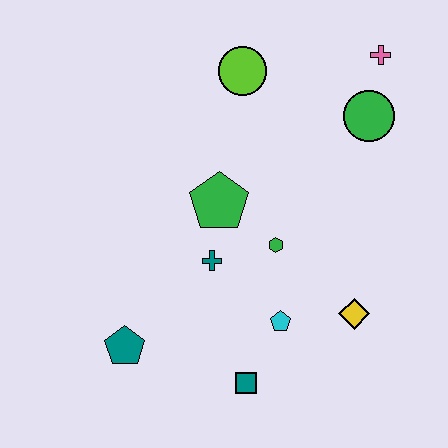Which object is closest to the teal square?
The cyan pentagon is closest to the teal square.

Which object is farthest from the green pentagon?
The pink cross is farthest from the green pentagon.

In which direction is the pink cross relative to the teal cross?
The pink cross is above the teal cross.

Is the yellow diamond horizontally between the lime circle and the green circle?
Yes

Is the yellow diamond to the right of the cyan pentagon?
Yes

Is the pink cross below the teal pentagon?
No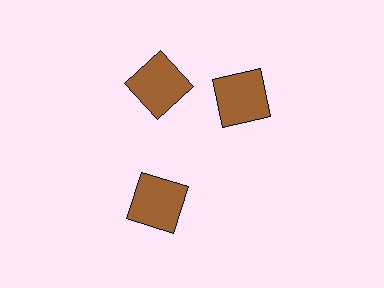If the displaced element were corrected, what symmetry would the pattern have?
It would have 3-fold rotational symmetry — the pattern would map onto itself every 120 degrees.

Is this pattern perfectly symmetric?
No. The 3 brown squares are arranged in a ring, but one element near the 3 o'clock position is rotated out of alignment along the ring, breaking the 3-fold rotational symmetry.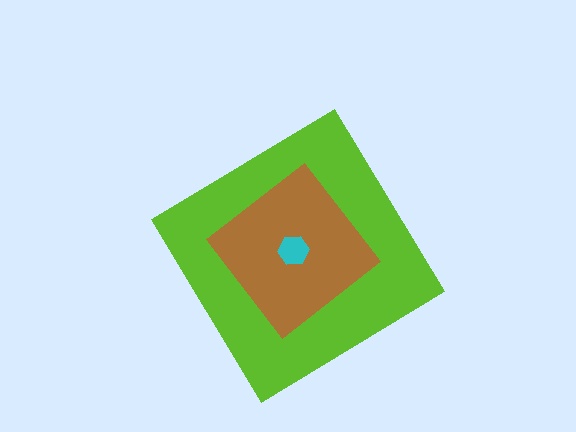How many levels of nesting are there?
3.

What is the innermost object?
The cyan hexagon.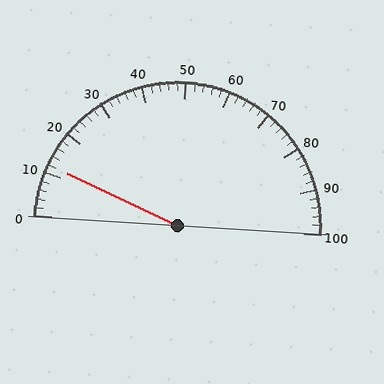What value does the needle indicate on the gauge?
The needle indicates approximately 12.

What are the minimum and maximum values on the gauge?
The gauge ranges from 0 to 100.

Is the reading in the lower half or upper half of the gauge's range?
The reading is in the lower half of the range (0 to 100).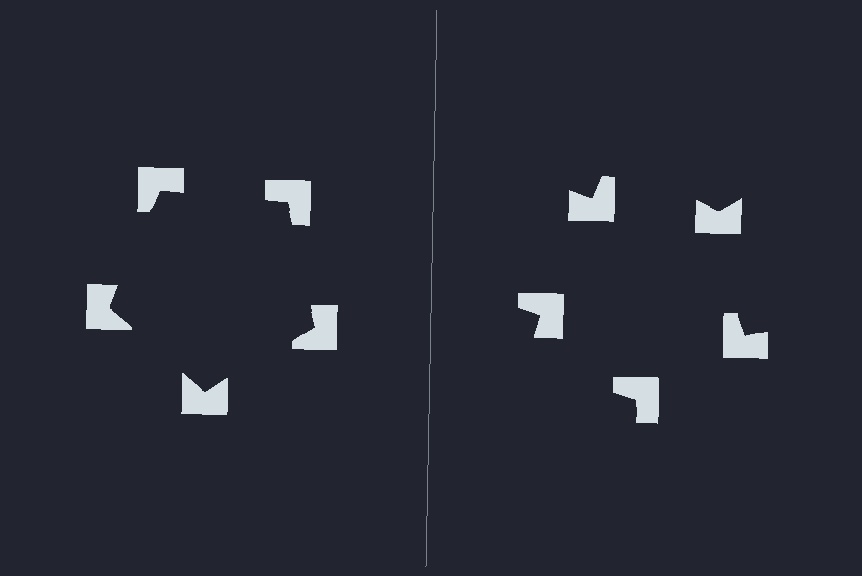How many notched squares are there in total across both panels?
10 — 5 on each side.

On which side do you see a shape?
An illusory pentagon appears on the left side. On the right side the wedge cuts are rotated, so no coherent shape forms.